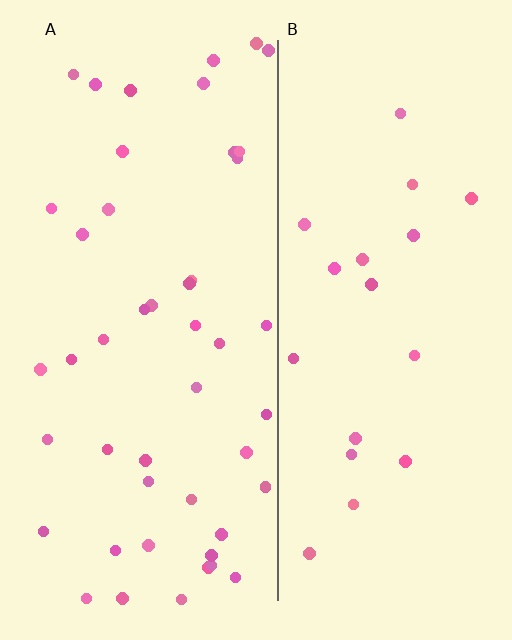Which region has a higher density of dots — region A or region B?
A (the left).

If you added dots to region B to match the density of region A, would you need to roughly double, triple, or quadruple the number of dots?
Approximately double.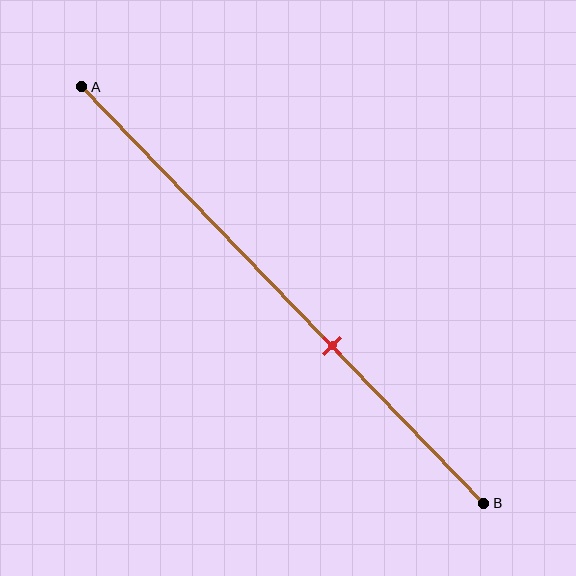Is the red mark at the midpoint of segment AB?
No, the mark is at about 60% from A, not at the 50% midpoint.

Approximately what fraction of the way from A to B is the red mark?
The red mark is approximately 60% of the way from A to B.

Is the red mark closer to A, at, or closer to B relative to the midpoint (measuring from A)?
The red mark is closer to point B than the midpoint of segment AB.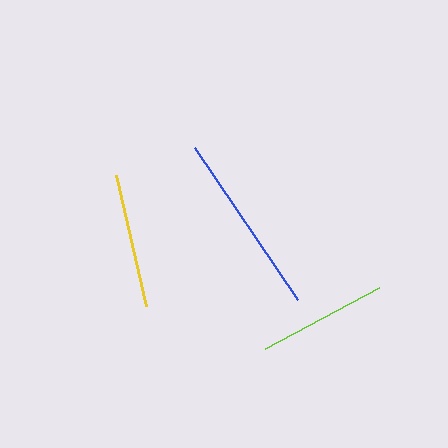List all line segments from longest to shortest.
From longest to shortest: blue, yellow, lime.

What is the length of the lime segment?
The lime segment is approximately 129 pixels long.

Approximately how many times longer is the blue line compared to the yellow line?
The blue line is approximately 1.4 times the length of the yellow line.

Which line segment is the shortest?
The lime line is the shortest at approximately 129 pixels.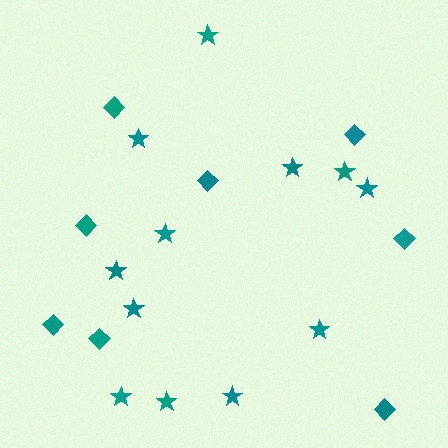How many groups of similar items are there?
There are 2 groups: one group of stars (12) and one group of diamonds (8).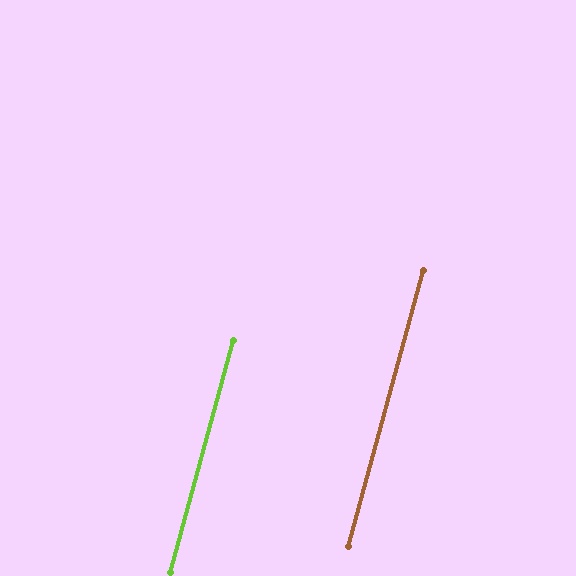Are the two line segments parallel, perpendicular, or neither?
Parallel — their directions differ by only 0.1°.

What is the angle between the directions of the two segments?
Approximately 0 degrees.